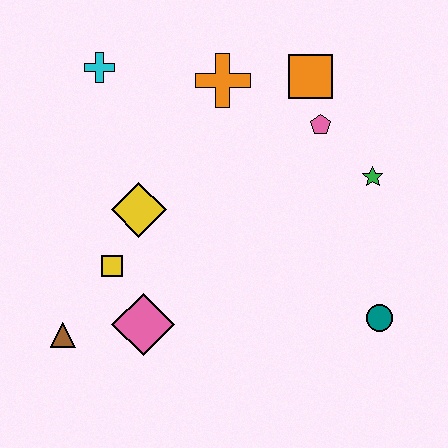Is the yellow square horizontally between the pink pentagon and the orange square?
No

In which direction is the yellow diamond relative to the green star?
The yellow diamond is to the left of the green star.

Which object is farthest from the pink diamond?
The orange square is farthest from the pink diamond.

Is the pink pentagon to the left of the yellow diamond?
No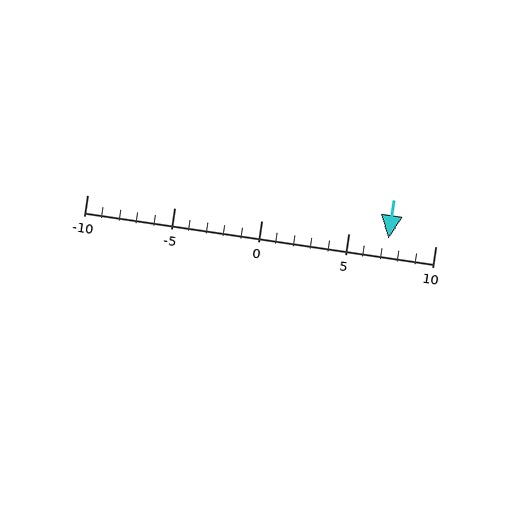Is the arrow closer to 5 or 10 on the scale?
The arrow is closer to 5.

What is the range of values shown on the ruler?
The ruler shows values from -10 to 10.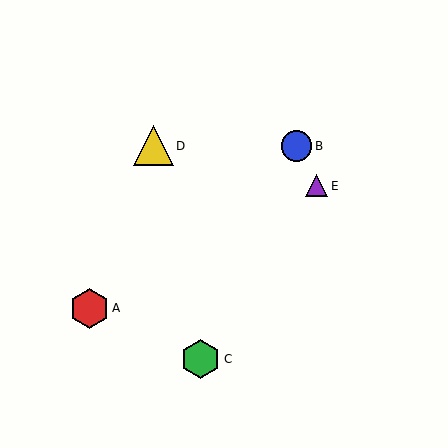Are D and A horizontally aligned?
No, D is at y≈146 and A is at y≈308.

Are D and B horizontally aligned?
Yes, both are at y≈146.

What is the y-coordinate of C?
Object C is at y≈359.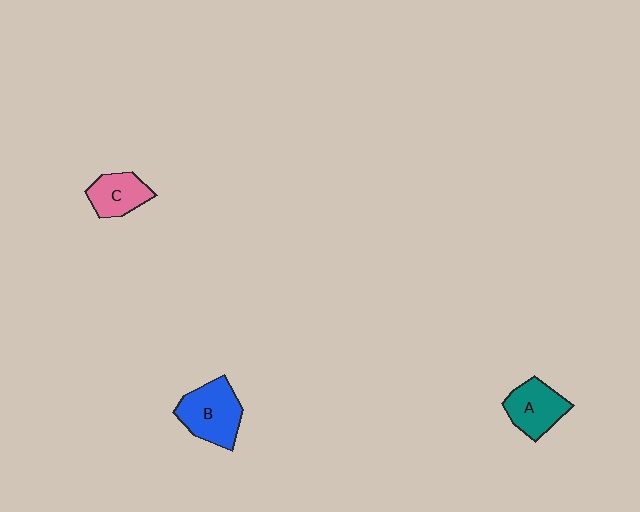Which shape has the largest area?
Shape B (blue).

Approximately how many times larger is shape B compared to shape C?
Approximately 1.5 times.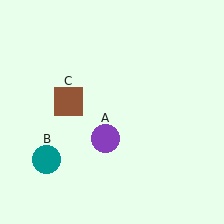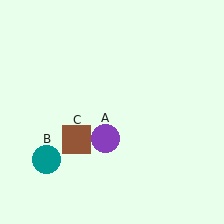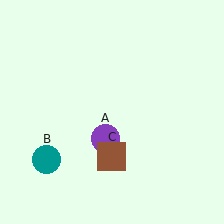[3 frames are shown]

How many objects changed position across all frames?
1 object changed position: brown square (object C).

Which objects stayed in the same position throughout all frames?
Purple circle (object A) and teal circle (object B) remained stationary.